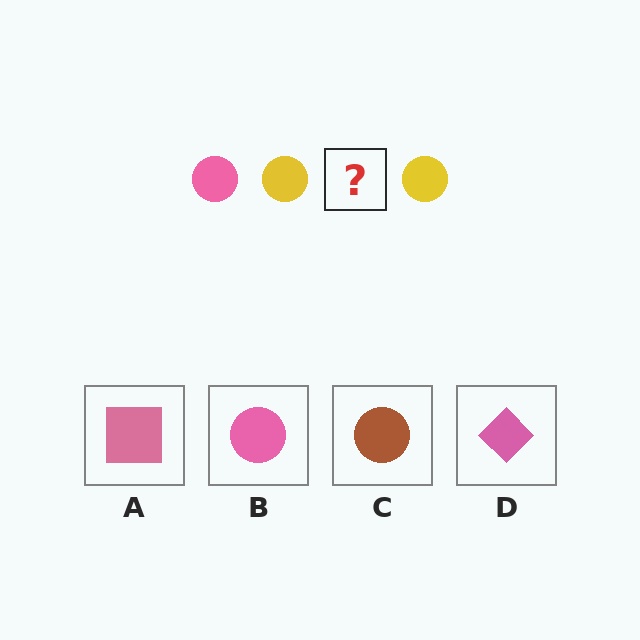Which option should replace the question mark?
Option B.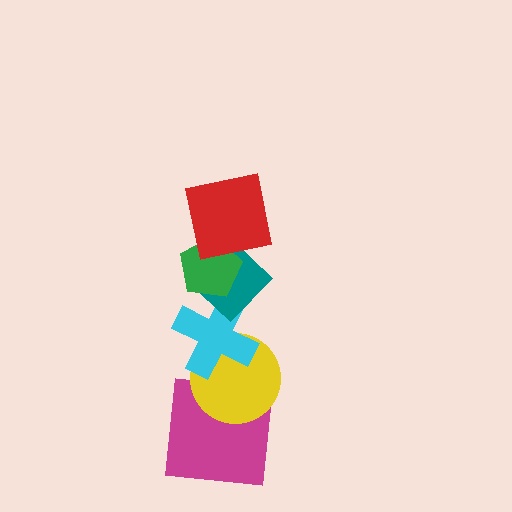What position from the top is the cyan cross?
The cyan cross is 4th from the top.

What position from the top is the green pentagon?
The green pentagon is 2nd from the top.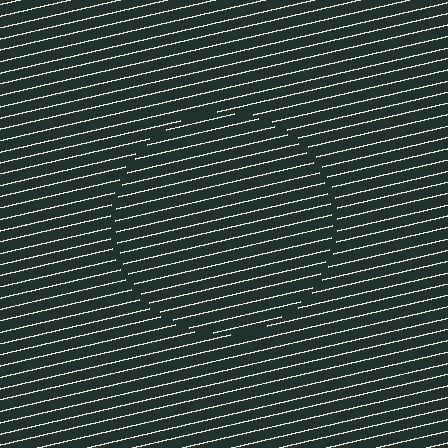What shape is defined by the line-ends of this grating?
An illusory circle. The interior of the shape contains the same grating, shifted by half a period — the contour is defined by the phase discontinuity where line-ends from the inner and outer gratings abut.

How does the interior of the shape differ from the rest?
The interior of the shape contains the same grating, shifted by half a period — the contour is defined by the phase discontinuity where line-ends from the inner and outer gratings abut.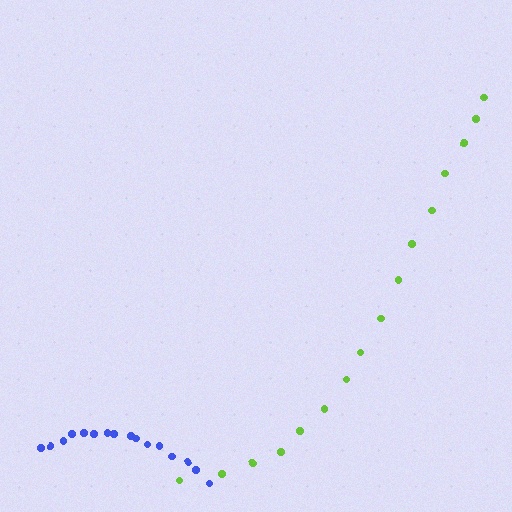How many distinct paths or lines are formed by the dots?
There are 2 distinct paths.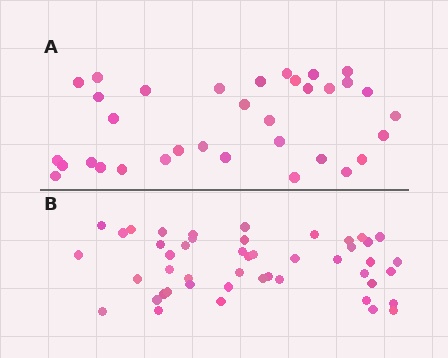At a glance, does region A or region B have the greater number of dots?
Region B (the bottom region) has more dots.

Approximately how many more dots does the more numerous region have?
Region B has approximately 15 more dots than region A.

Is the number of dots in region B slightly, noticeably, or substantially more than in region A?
Region B has noticeably more, but not dramatically so. The ratio is roughly 1.4 to 1.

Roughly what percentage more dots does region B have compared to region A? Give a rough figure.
About 40% more.